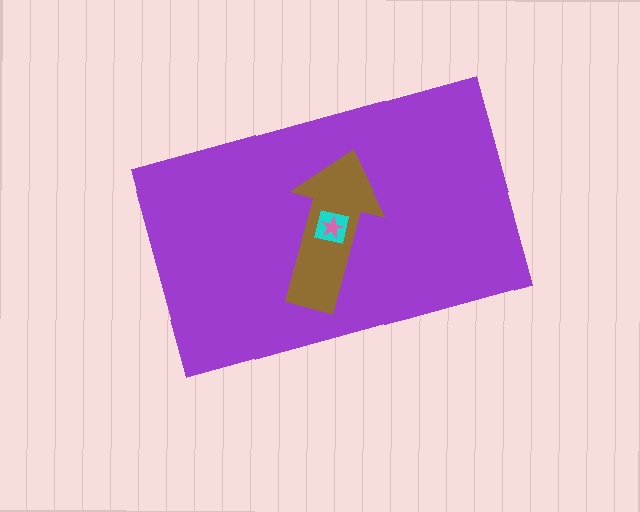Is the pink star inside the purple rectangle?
Yes.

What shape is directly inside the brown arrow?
The cyan square.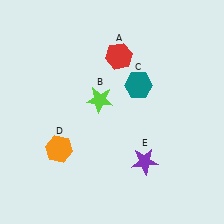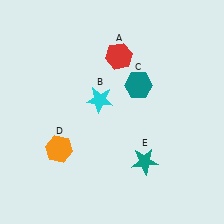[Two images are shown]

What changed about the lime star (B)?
In Image 1, B is lime. In Image 2, it changed to cyan.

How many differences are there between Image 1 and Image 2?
There are 2 differences between the two images.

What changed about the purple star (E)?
In Image 1, E is purple. In Image 2, it changed to teal.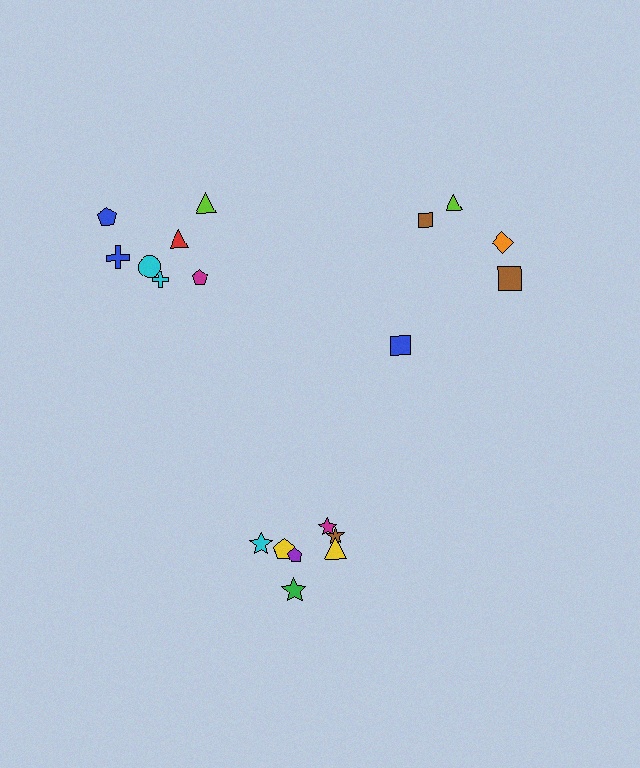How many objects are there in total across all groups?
There are 19 objects.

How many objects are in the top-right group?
There are 5 objects.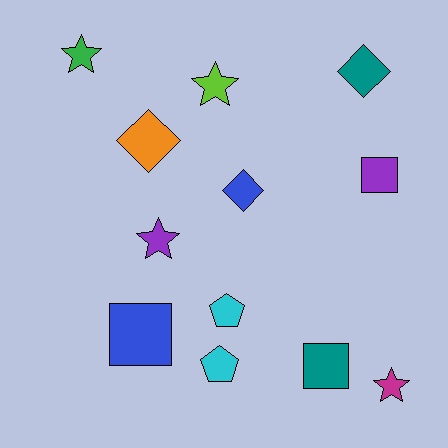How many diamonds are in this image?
There are 3 diamonds.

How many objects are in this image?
There are 12 objects.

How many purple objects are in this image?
There are 2 purple objects.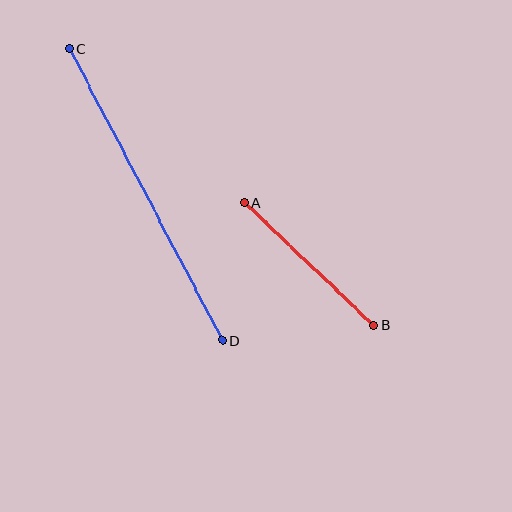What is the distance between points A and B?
The distance is approximately 178 pixels.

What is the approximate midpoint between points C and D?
The midpoint is at approximately (146, 195) pixels.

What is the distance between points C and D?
The distance is approximately 329 pixels.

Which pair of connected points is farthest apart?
Points C and D are farthest apart.